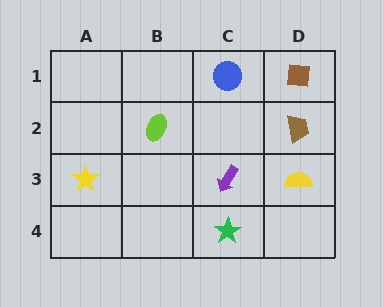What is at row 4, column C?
A green star.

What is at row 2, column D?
A brown trapezoid.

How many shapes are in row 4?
1 shape.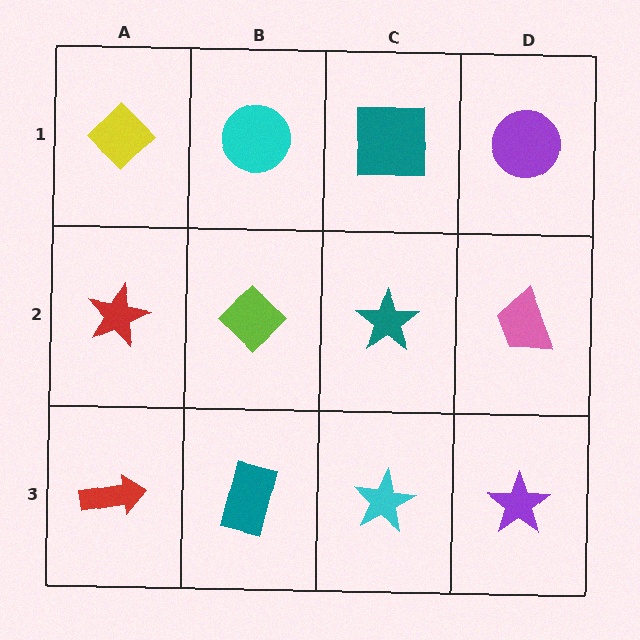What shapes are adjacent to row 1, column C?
A teal star (row 2, column C), a cyan circle (row 1, column B), a purple circle (row 1, column D).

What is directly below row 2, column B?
A teal rectangle.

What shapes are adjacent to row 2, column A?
A yellow diamond (row 1, column A), a red arrow (row 3, column A), a lime diamond (row 2, column B).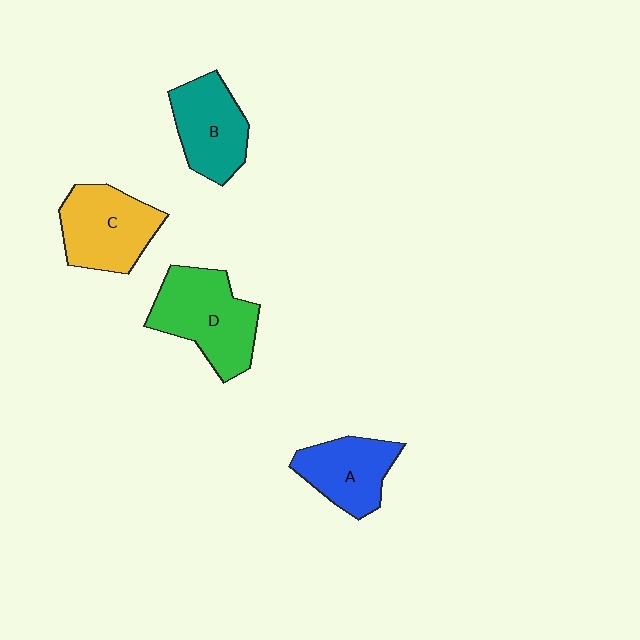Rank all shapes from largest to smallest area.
From largest to smallest: D (green), C (yellow), B (teal), A (blue).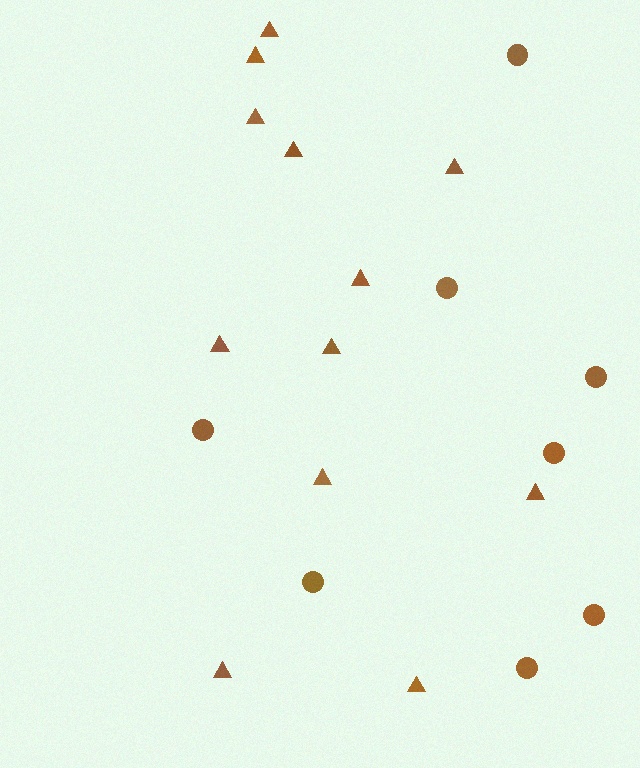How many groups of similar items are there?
There are 2 groups: one group of circles (8) and one group of triangles (12).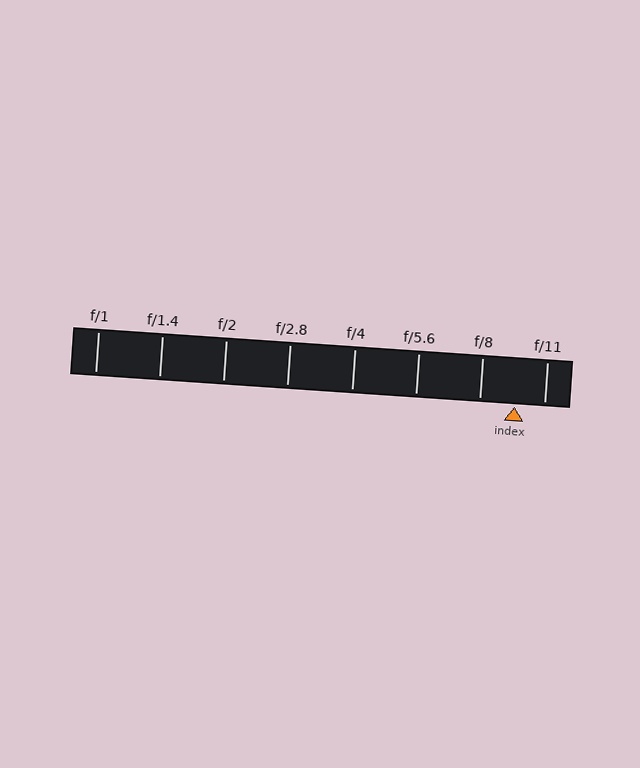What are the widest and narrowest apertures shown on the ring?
The widest aperture shown is f/1 and the narrowest is f/11.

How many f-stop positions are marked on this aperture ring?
There are 8 f-stop positions marked.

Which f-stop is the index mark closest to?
The index mark is closest to f/11.